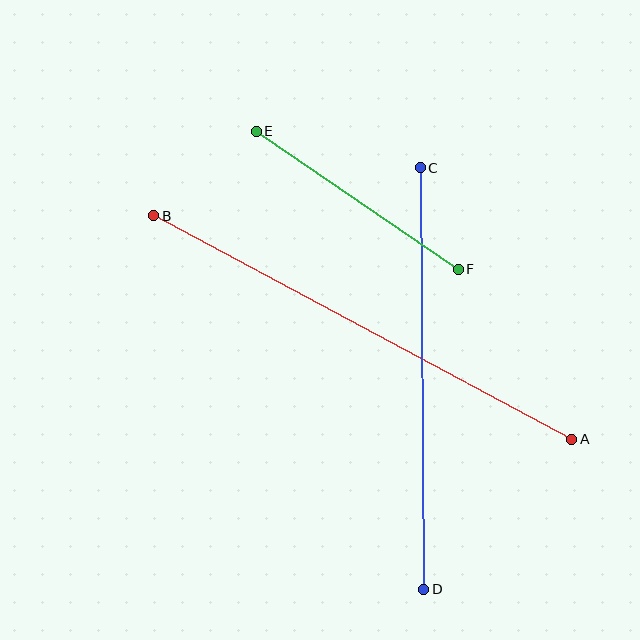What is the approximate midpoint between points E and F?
The midpoint is at approximately (357, 200) pixels.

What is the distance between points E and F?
The distance is approximately 245 pixels.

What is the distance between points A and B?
The distance is approximately 474 pixels.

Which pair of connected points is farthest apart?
Points A and B are farthest apart.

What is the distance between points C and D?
The distance is approximately 422 pixels.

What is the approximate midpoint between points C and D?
The midpoint is at approximately (422, 379) pixels.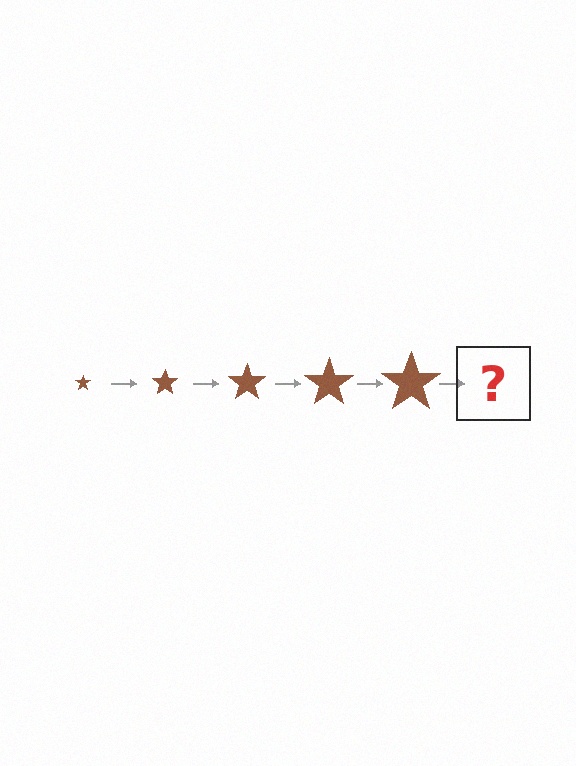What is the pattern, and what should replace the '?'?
The pattern is that the star gets progressively larger each step. The '?' should be a brown star, larger than the previous one.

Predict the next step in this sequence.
The next step is a brown star, larger than the previous one.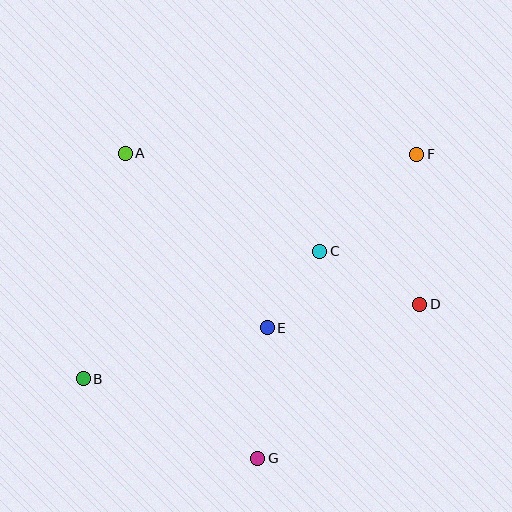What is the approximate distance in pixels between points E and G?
The distance between E and G is approximately 131 pixels.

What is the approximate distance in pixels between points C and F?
The distance between C and F is approximately 137 pixels.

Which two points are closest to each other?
Points C and E are closest to each other.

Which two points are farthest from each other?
Points B and F are farthest from each other.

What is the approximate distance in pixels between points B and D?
The distance between B and D is approximately 345 pixels.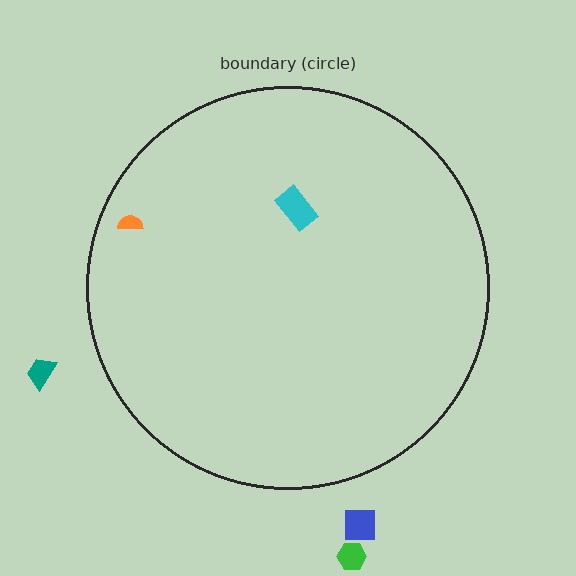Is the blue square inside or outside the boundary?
Outside.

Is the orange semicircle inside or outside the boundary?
Inside.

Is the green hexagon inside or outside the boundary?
Outside.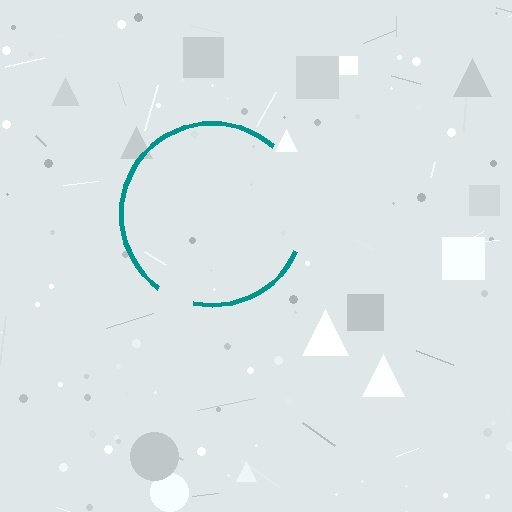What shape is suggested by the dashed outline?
The dashed outline suggests a circle.